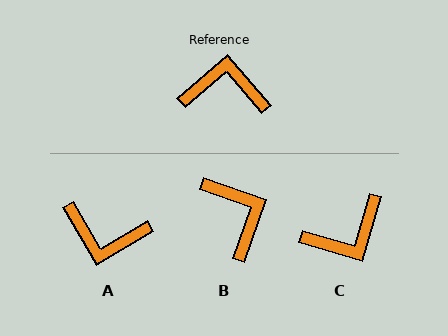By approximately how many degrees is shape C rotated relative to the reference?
Approximately 147 degrees clockwise.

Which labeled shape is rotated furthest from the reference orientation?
A, about 170 degrees away.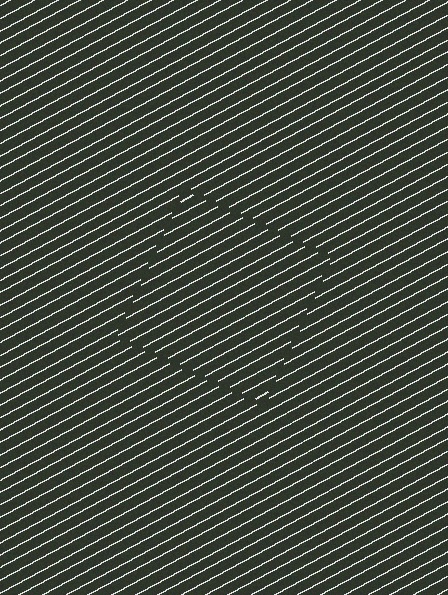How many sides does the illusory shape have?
4 sides — the line-ends trace a square.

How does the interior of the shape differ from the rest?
The interior of the shape contains the same grating, shifted by half a period — the contour is defined by the phase discontinuity where line-ends from the inner and outer gratings abut.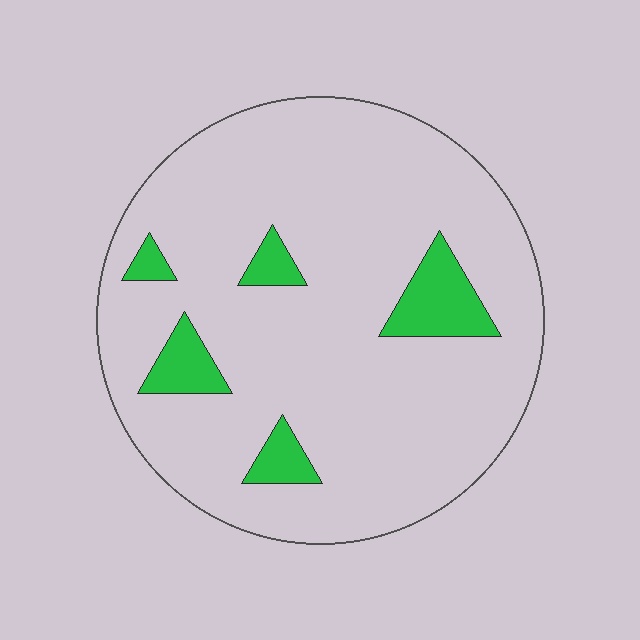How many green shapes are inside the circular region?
5.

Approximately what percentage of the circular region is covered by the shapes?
Approximately 10%.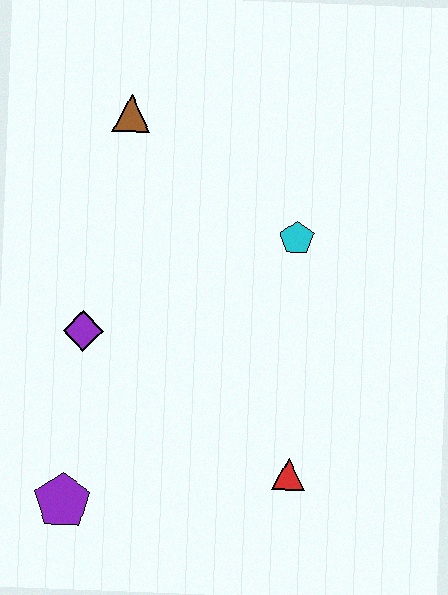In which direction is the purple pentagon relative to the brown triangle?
The purple pentagon is below the brown triangle.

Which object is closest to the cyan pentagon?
The brown triangle is closest to the cyan pentagon.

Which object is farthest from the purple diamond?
The red triangle is farthest from the purple diamond.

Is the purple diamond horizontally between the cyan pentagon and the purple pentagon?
Yes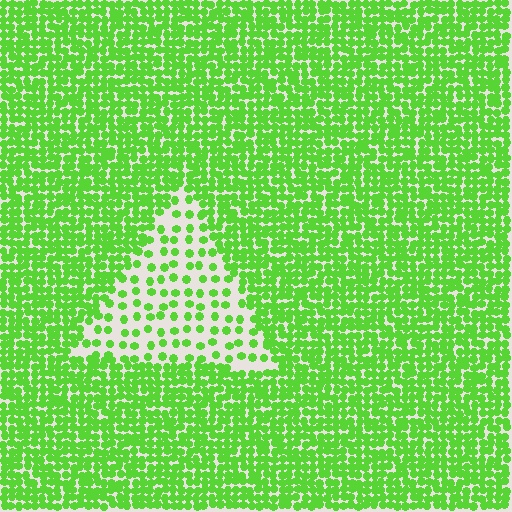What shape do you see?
I see a triangle.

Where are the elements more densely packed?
The elements are more densely packed outside the triangle boundary.